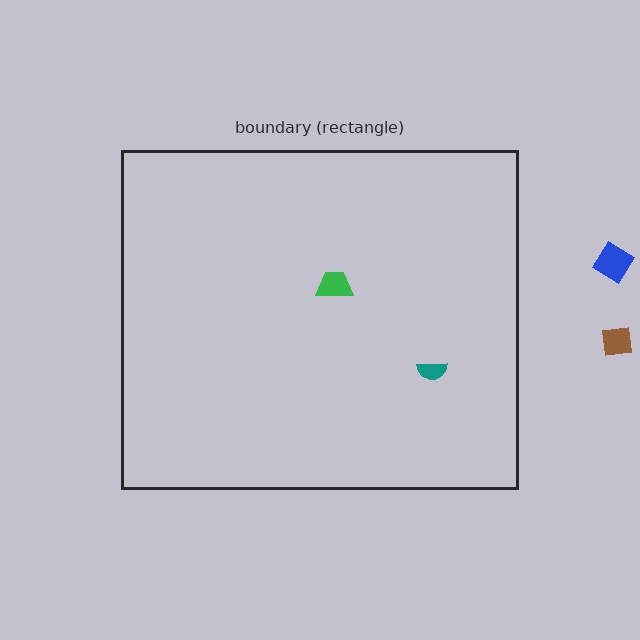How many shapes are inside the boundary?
2 inside, 2 outside.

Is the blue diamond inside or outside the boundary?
Outside.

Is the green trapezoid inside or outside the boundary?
Inside.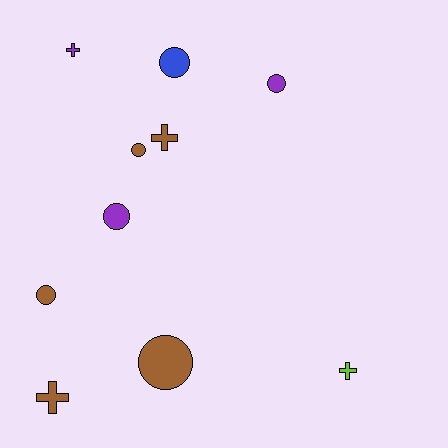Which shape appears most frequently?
Circle, with 6 objects.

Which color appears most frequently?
Brown, with 5 objects.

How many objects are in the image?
There are 10 objects.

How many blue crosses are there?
There are no blue crosses.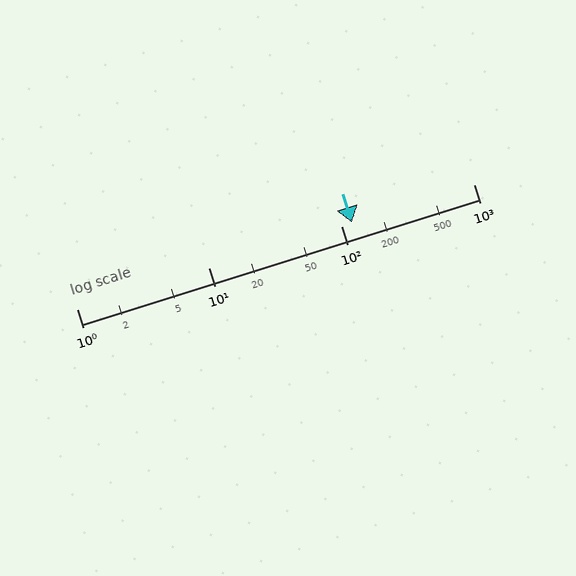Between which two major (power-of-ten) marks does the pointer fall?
The pointer is between 100 and 1000.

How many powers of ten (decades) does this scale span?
The scale spans 3 decades, from 1 to 1000.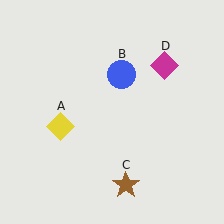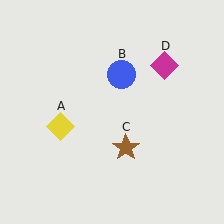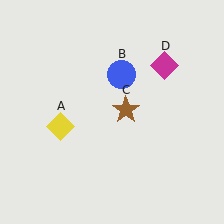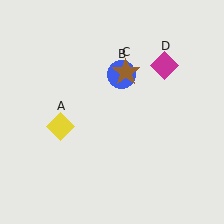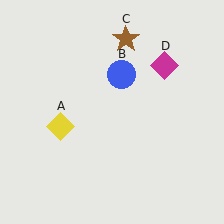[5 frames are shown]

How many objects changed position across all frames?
1 object changed position: brown star (object C).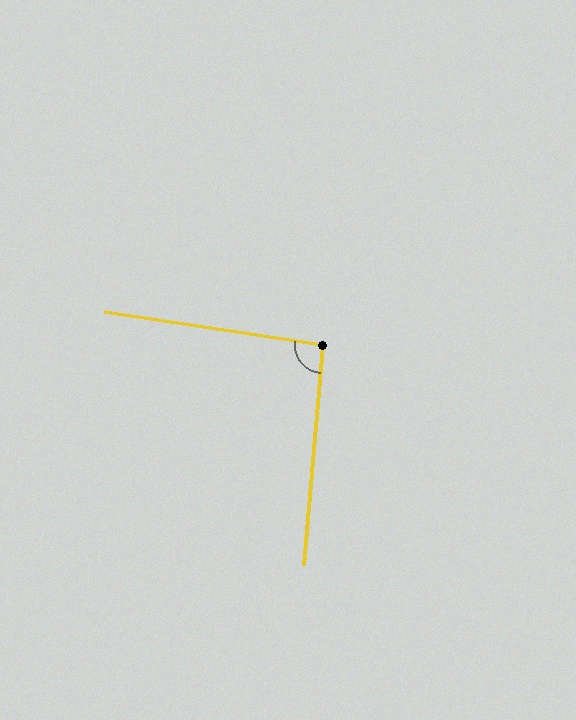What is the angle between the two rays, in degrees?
Approximately 94 degrees.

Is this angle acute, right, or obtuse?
It is approximately a right angle.